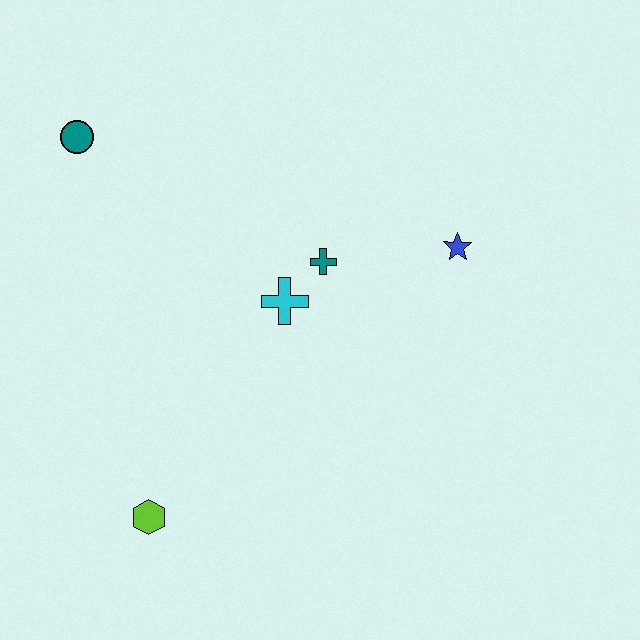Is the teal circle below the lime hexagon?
No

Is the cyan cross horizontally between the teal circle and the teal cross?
Yes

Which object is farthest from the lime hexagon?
The blue star is farthest from the lime hexagon.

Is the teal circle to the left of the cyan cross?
Yes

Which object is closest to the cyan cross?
The teal cross is closest to the cyan cross.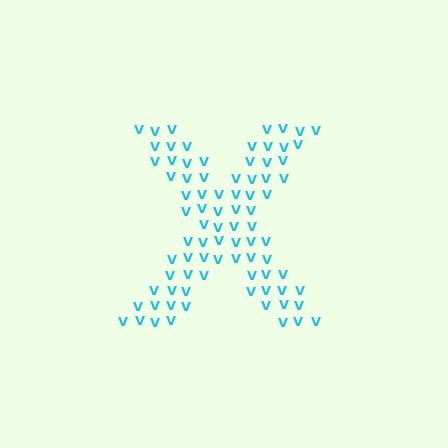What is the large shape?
The large shape is the letter X.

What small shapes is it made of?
It is made of small letter V's.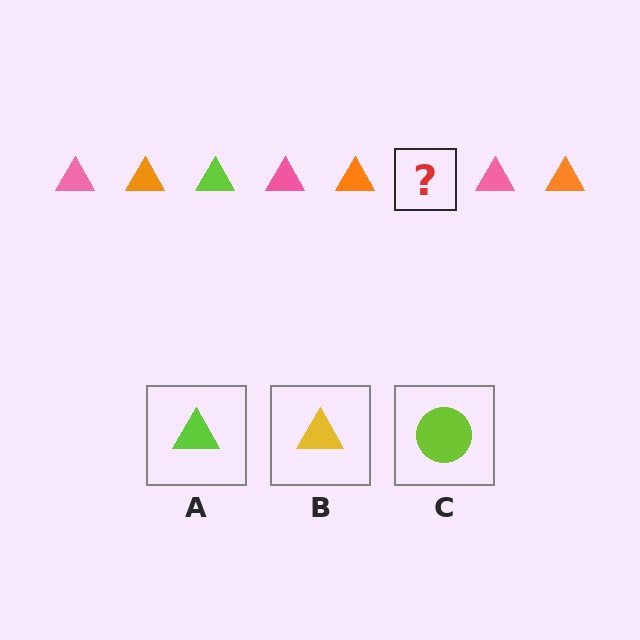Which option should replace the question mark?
Option A.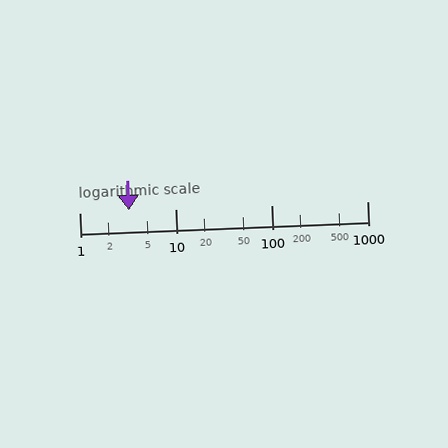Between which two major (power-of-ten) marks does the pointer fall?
The pointer is between 1 and 10.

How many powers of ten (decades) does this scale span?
The scale spans 3 decades, from 1 to 1000.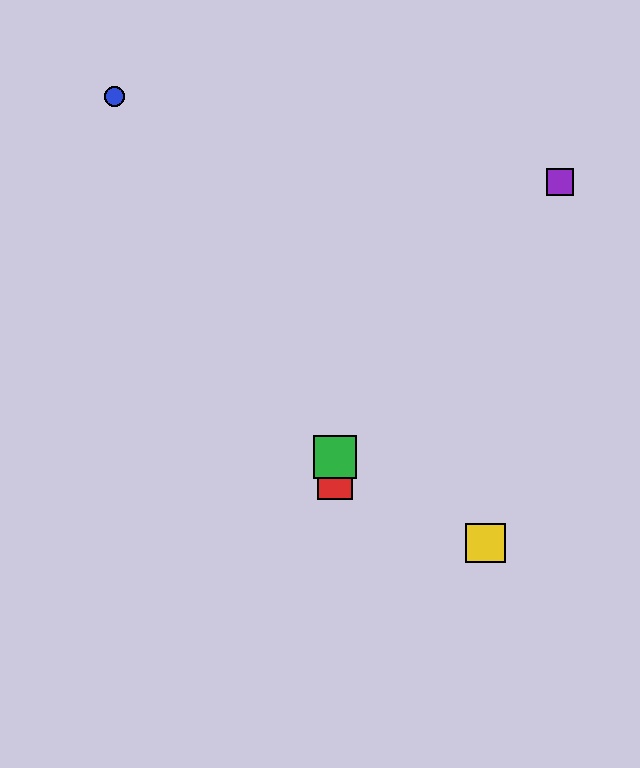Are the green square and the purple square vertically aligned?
No, the green square is at x≈335 and the purple square is at x≈560.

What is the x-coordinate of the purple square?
The purple square is at x≈560.